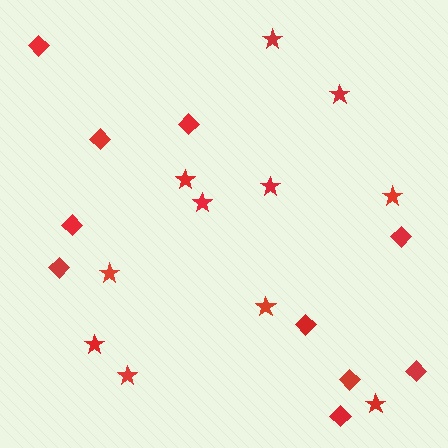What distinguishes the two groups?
There are 2 groups: one group of stars (11) and one group of diamonds (10).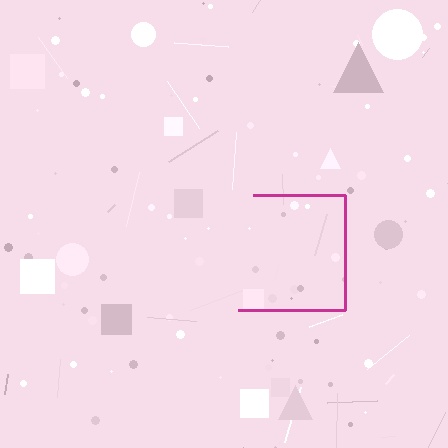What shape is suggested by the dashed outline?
The dashed outline suggests a square.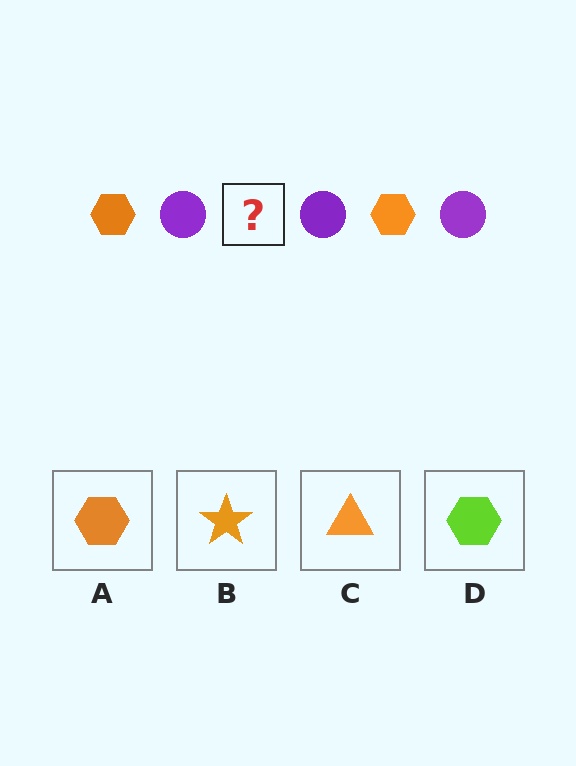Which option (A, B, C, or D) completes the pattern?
A.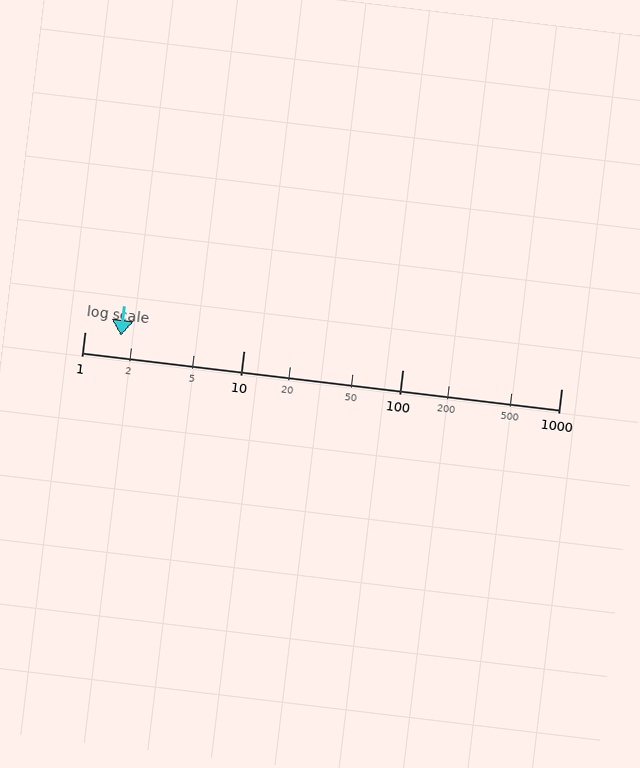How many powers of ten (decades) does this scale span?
The scale spans 3 decades, from 1 to 1000.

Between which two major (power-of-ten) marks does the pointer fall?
The pointer is between 1 and 10.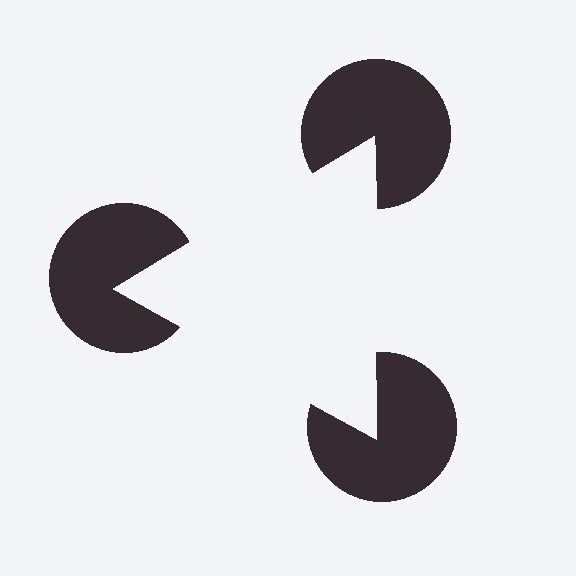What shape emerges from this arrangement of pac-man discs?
An illusory triangle — its edges are inferred from the aligned wedge cuts in the pac-man discs, not physically drawn.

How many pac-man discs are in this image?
There are 3 — one at each vertex of the illusory triangle.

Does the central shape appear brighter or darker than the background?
It typically appears slightly brighter than the background, even though no actual brightness change is drawn.